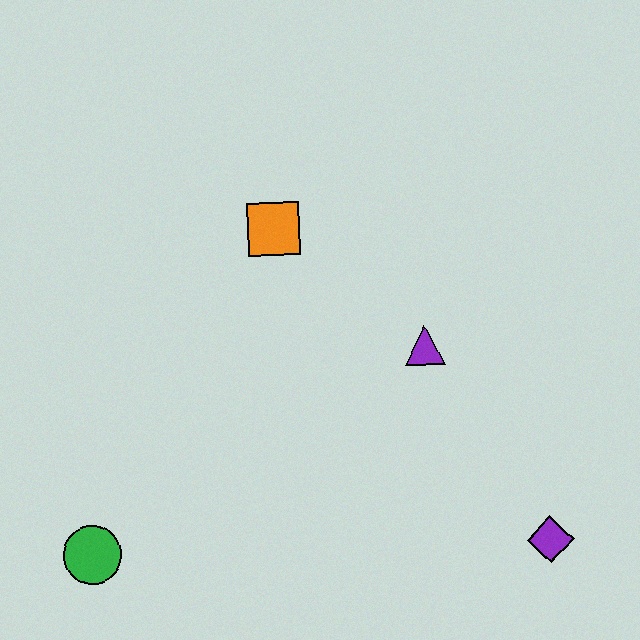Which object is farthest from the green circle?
The purple diamond is farthest from the green circle.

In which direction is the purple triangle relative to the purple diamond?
The purple triangle is above the purple diamond.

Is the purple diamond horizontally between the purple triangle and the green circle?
No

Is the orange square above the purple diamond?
Yes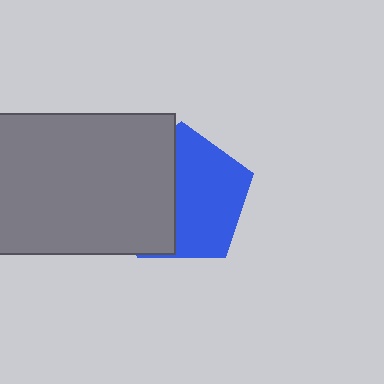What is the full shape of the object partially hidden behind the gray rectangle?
The partially hidden object is a blue pentagon.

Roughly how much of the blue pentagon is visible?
About half of it is visible (roughly 57%).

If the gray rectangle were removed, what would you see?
You would see the complete blue pentagon.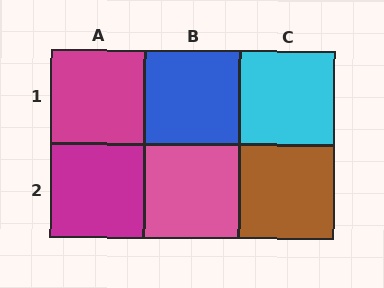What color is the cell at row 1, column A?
Magenta.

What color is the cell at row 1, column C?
Cyan.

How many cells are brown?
1 cell is brown.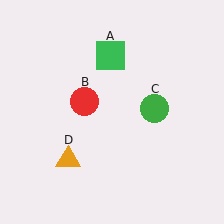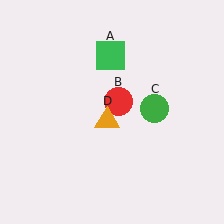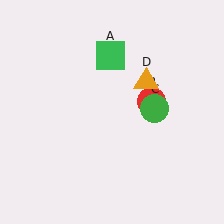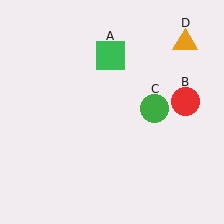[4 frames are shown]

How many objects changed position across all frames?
2 objects changed position: red circle (object B), orange triangle (object D).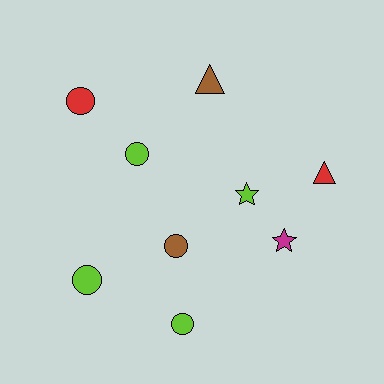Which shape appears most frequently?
Circle, with 5 objects.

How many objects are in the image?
There are 9 objects.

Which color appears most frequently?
Lime, with 4 objects.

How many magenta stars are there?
There is 1 magenta star.